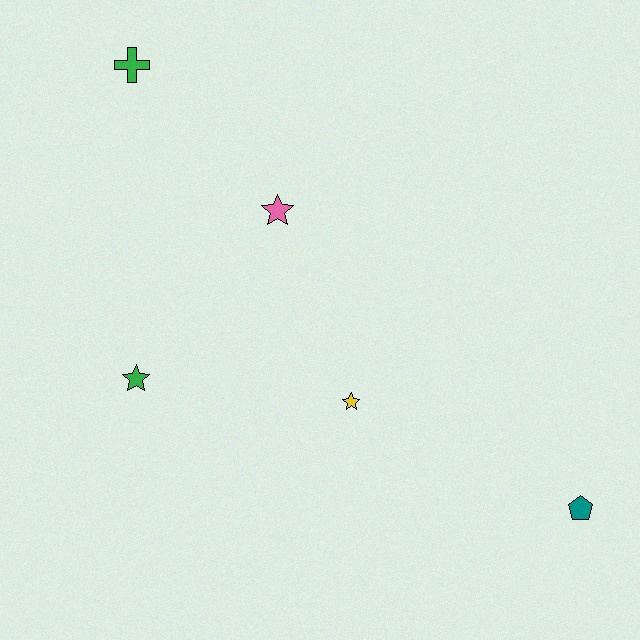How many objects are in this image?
There are 5 objects.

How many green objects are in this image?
There are 2 green objects.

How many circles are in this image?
There are no circles.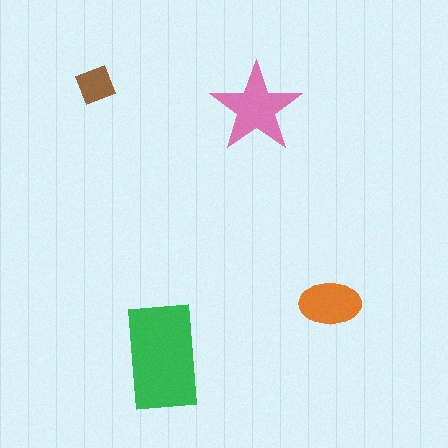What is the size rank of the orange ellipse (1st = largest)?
3rd.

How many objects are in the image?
There are 4 objects in the image.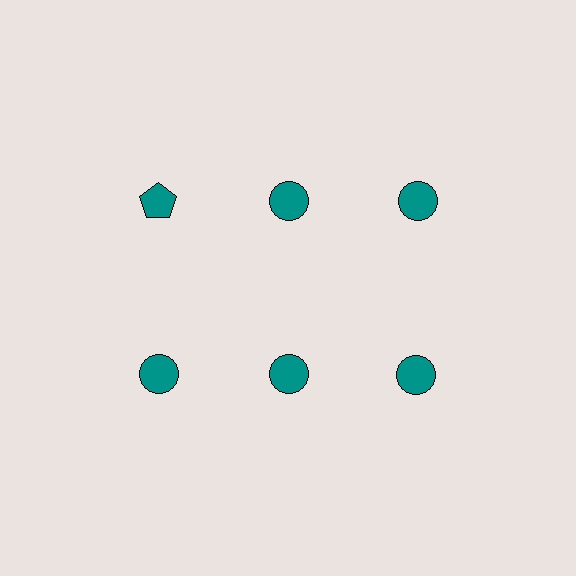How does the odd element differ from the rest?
It has a different shape: pentagon instead of circle.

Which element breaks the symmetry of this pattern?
The teal pentagon in the top row, leftmost column breaks the symmetry. All other shapes are teal circles.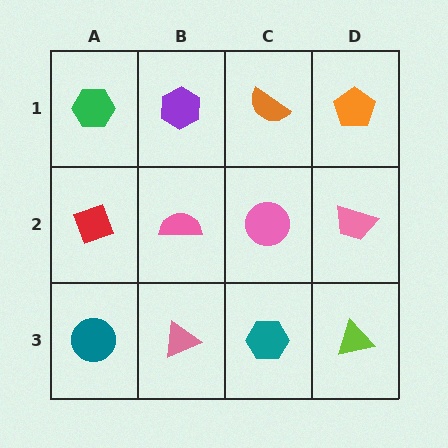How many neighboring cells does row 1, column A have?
2.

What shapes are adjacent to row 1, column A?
A red diamond (row 2, column A), a purple hexagon (row 1, column B).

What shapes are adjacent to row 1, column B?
A pink semicircle (row 2, column B), a green hexagon (row 1, column A), an orange semicircle (row 1, column C).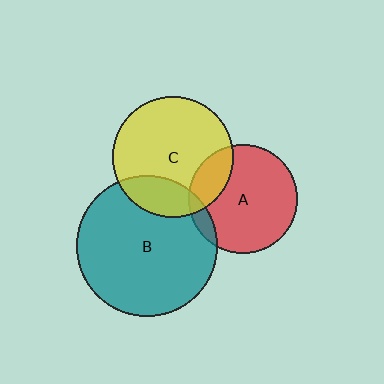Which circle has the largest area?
Circle B (teal).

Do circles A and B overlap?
Yes.